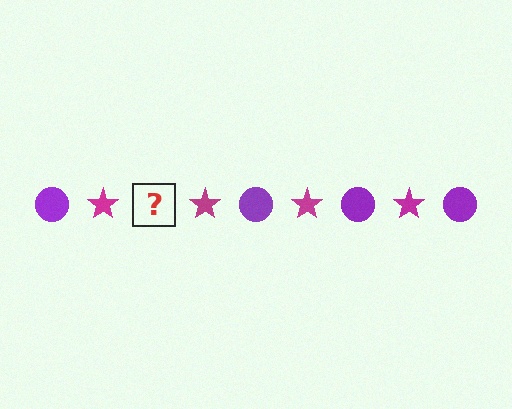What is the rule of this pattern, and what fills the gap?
The rule is that the pattern alternates between purple circle and magenta star. The gap should be filled with a purple circle.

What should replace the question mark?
The question mark should be replaced with a purple circle.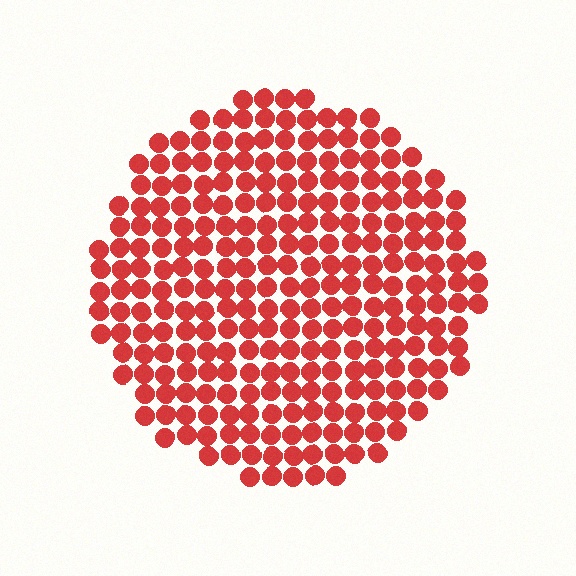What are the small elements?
The small elements are circles.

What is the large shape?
The large shape is a circle.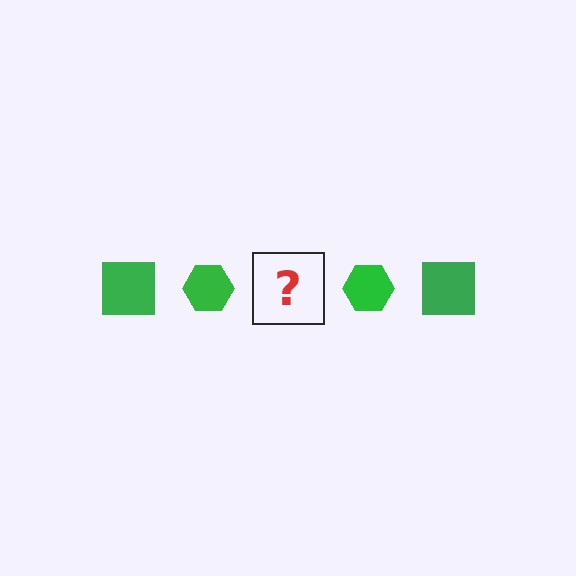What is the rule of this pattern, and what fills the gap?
The rule is that the pattern cycles through square, hexagon shapes in green. The gap should be filled with a green square.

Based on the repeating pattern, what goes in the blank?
The blank should be a green square.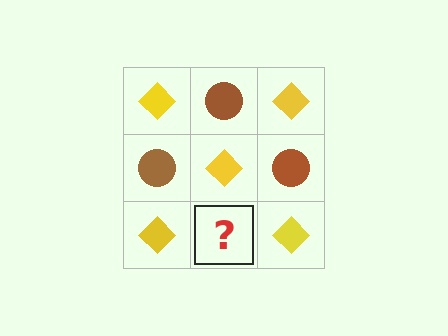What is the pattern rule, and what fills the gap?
The rule is that it alternates yellow diamond and brown circle in a checkerboard pattern. The gap should be filled with a brown circle.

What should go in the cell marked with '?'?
The missing cell should contain a brown circle.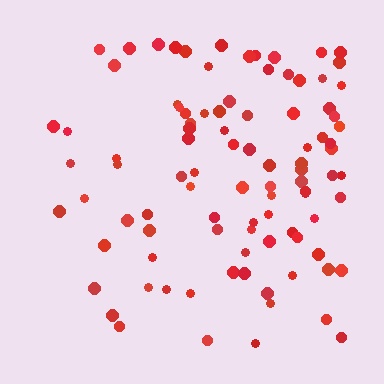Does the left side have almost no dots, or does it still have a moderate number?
Still a moderate number, just noticeably fewer than the right.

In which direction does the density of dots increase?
From left to right, with the right side densest.